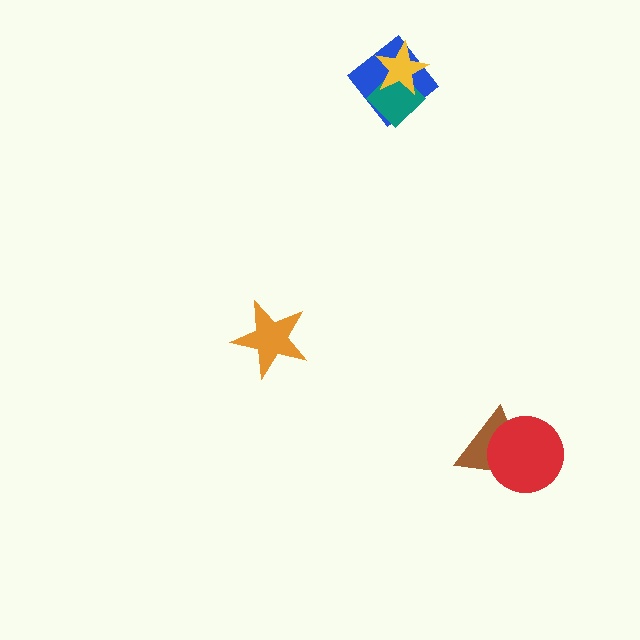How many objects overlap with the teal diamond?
2 objects overlap with the teal diamond.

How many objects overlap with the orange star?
0 objects overlap with the orange star.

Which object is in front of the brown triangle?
The red circle is in front of the brown triangle.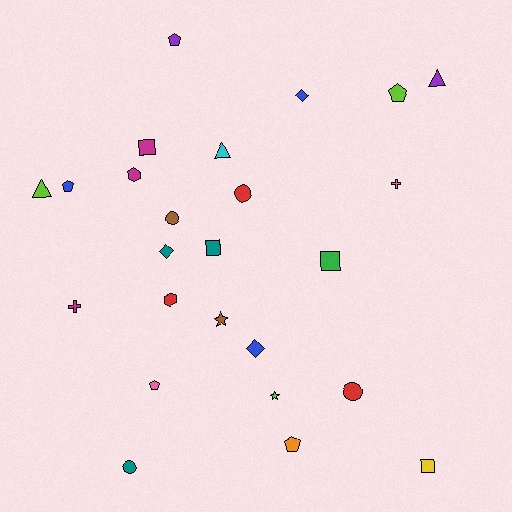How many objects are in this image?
There are 25 objects.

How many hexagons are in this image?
There are 2 hexagons.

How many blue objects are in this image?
There are 3 blue objects.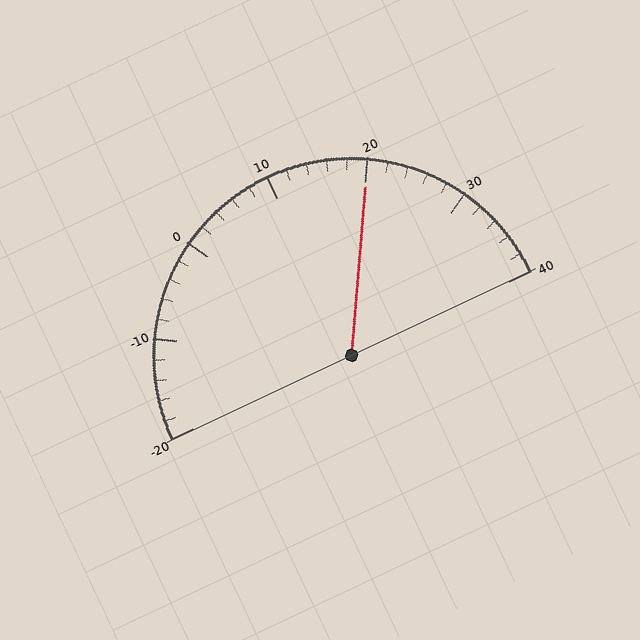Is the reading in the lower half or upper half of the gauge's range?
The reading is in the upper half of the range (-20 to 40).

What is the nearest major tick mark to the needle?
The nearest major tick mark is 20.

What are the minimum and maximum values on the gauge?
The gauge ranges from -20 to 40.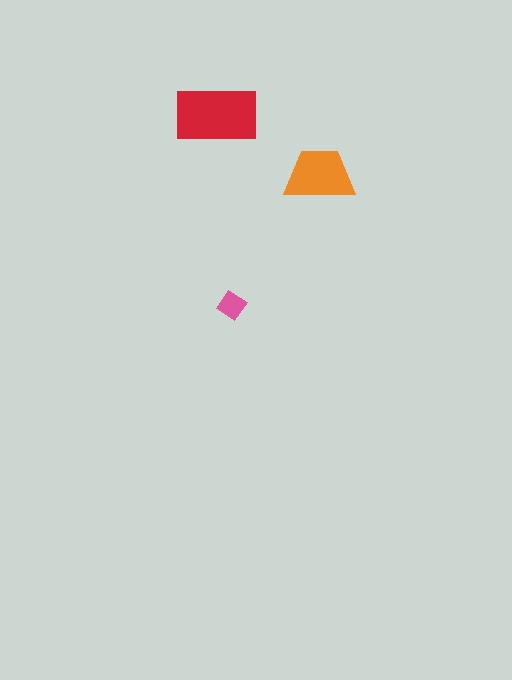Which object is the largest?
The red rectangle.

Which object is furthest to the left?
The red rectangle is leftmost.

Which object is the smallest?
The pink diamond.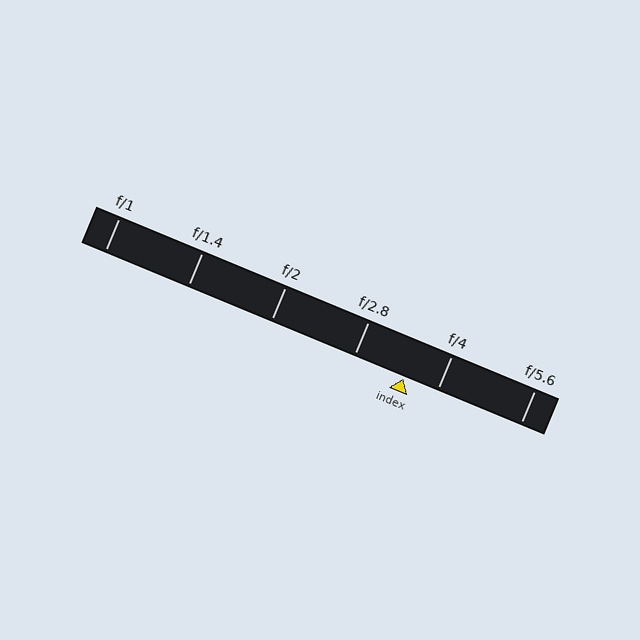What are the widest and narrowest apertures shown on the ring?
The widest aperture shown is f/1 and the narrowest is f/5.6.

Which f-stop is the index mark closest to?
The index mark is closest to f/4.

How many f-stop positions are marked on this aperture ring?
There are 6 f-stop positions marked.